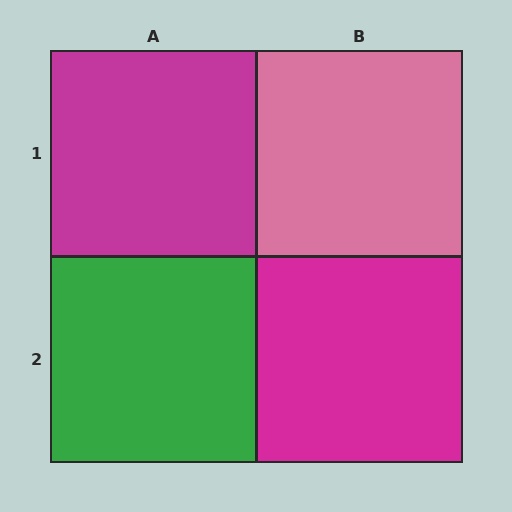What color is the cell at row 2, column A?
Green.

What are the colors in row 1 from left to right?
Magenta, pink.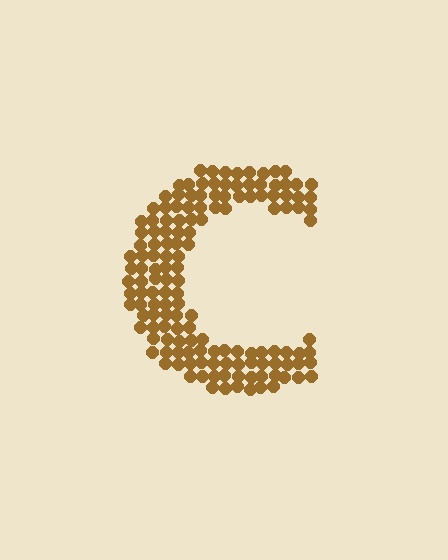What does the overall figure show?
The overall figure shows the letter C.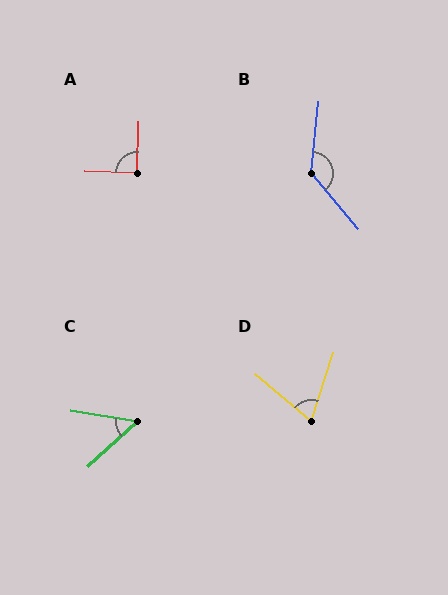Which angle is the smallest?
C, at approximately 52 degrees.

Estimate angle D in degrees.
Approximately 68 degrees.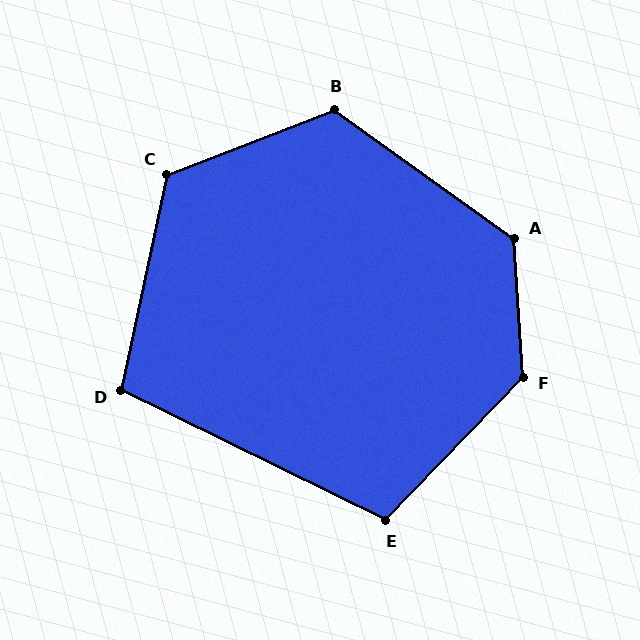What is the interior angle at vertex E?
Approximately 108 degrees (obtuse).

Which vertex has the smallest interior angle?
D, at approximately 104 degrees.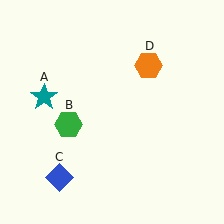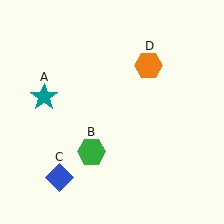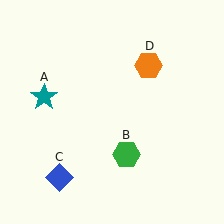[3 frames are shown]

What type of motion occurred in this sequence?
The green hexagon (object B) rotated counterclockwise around the center of the scene.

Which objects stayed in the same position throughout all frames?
Teal star (object A) and blue diamond (object C) and orange hexagon (object D) remained stationary.